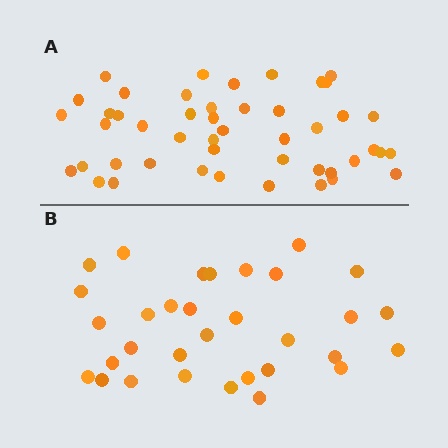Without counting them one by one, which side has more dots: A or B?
Region A (the top region) has more dots.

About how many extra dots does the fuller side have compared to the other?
Region A has approximately 15 more dots than region B.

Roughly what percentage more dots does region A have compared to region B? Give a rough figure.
About 45% more.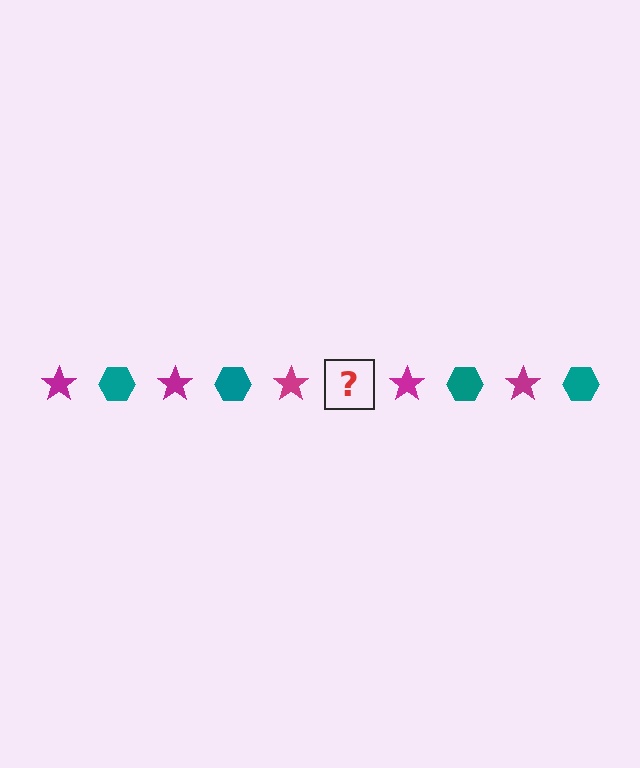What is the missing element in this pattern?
The missing element is a teal hexagon.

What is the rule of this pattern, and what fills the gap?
The rule is that the pattern alternates between magenta star and teal hexagon. The gap should be filled with a teal hexagon.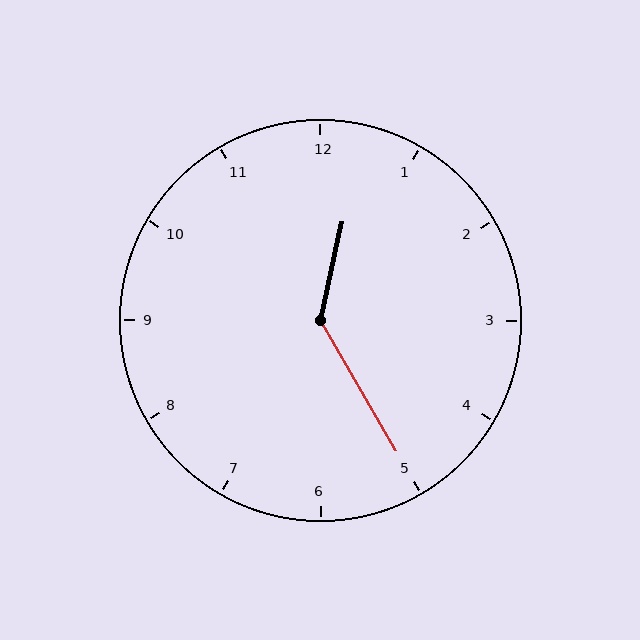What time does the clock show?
12:25.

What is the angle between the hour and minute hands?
Approximately 138 degrees.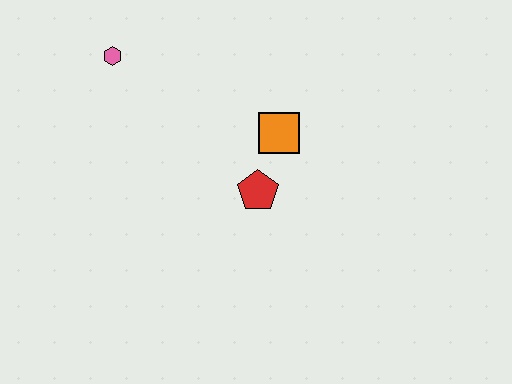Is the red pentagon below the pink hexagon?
Yes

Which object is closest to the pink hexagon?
The orange square is closest to the pink hexagon.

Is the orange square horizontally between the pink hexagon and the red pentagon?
No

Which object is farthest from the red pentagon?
The pink hexagon is farthest from the red pentagon.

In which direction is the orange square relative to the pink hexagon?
The orange square is to the right of the pink hexagon.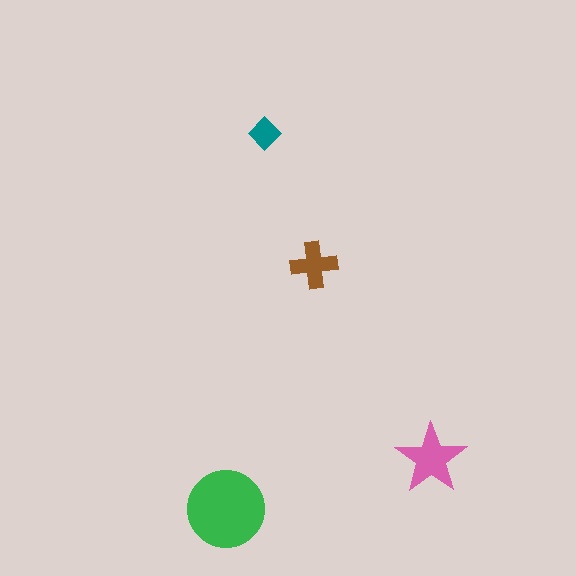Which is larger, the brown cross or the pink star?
The pink star.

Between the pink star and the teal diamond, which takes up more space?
The pink star.